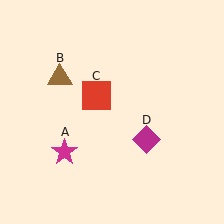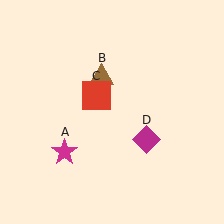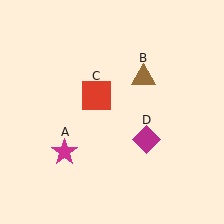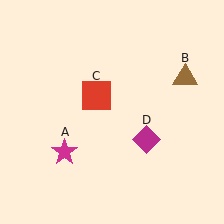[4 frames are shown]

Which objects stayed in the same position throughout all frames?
Magenta star (object A) and red square (object C) and magenta diamond (object D) remained stationary.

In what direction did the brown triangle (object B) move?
The brown triangle (object B) moved right.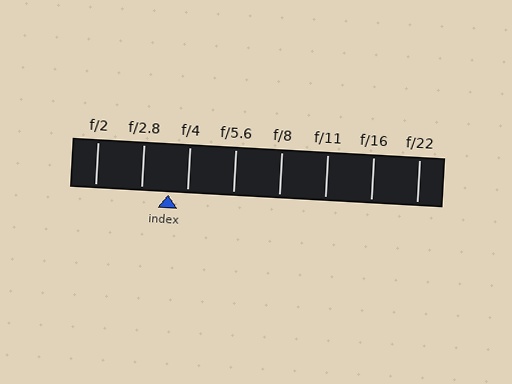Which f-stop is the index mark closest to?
The index mark is closest to f/4.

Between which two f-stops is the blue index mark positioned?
The index mark is between f/2.8 and f/4.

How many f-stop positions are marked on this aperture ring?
There are 8 f-stop positions marked.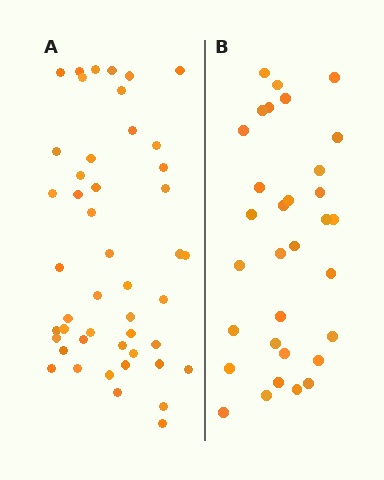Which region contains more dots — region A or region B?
Region A (the left region) has more dots.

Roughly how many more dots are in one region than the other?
Region A has approximately 15 more dots than region B.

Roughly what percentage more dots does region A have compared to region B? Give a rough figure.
About 45% more.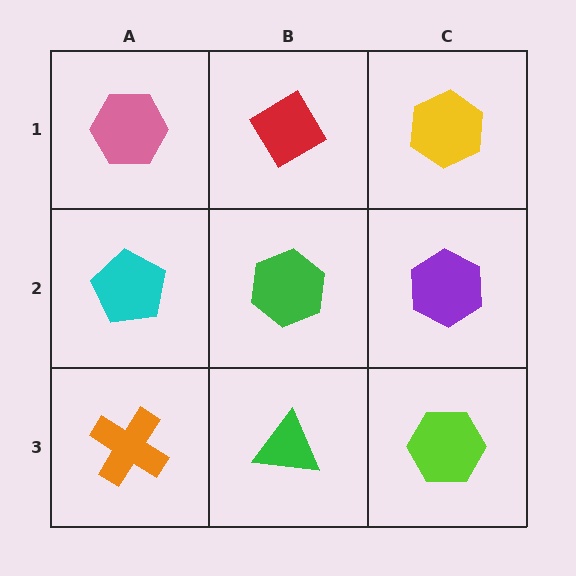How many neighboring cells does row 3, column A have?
2.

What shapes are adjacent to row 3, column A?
A cyan pentagon (row 2, column A), a green triangle (row 3, column B).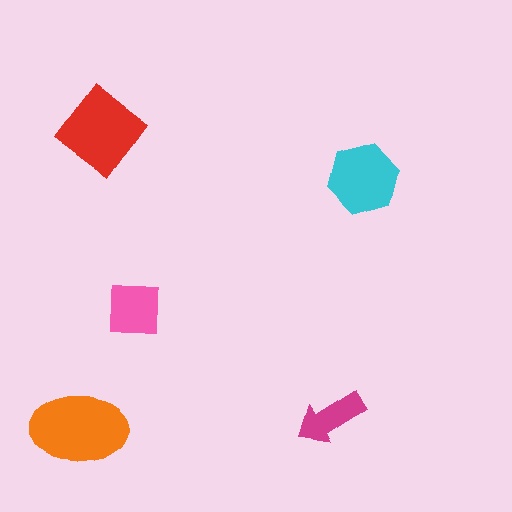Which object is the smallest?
The magenta arrow.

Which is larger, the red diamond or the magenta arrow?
The red diamond.